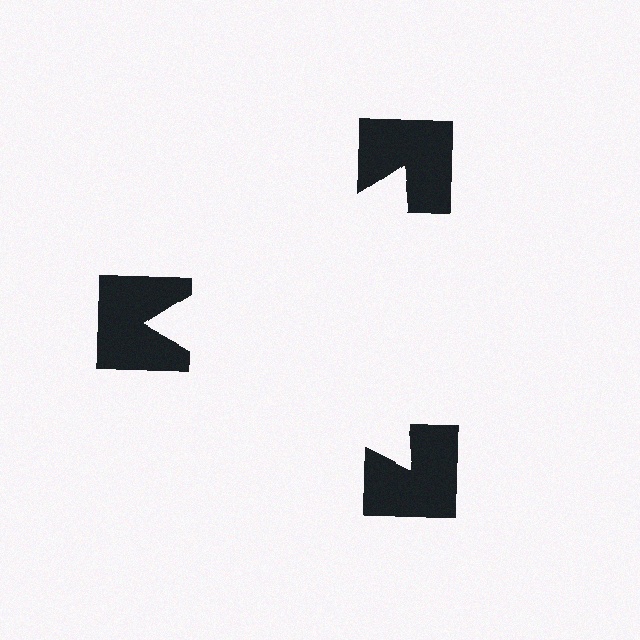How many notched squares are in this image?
There are 3 — one at each vertex of the illusory triangle.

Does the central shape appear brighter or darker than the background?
It typically appears slightly brighter than the background, even though no actual brightness change is drawn.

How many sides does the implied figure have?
3 sides.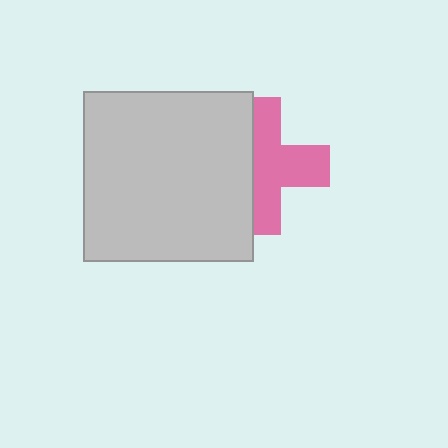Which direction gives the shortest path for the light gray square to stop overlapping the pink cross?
Moving left gives the shortest separation.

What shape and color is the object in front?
The object in front is a light gray square.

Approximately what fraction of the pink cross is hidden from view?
Roughly 40% of the pink cross is hidden behind the light gray square.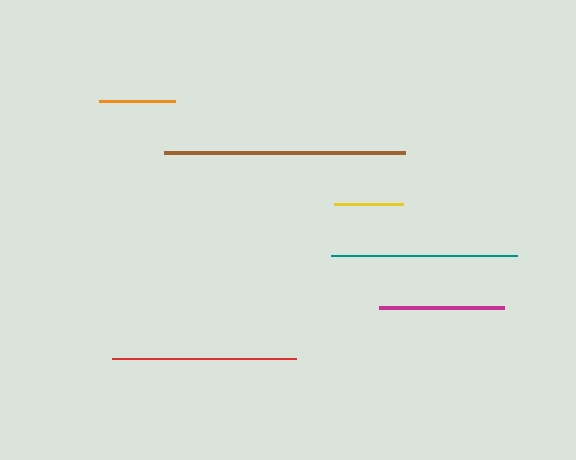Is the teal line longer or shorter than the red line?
The teal line is longer than the red line.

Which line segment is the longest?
The brown line is the longest at approximately 241 pixels.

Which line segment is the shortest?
The yellow line is the shortest at approximately 69 pixels.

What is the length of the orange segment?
The orange segment is approximately 76 pixels long.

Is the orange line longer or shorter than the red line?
The red line is longer than the orange line.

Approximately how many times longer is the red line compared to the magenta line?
The red line is approximately 1.5 times the length of the magenta line.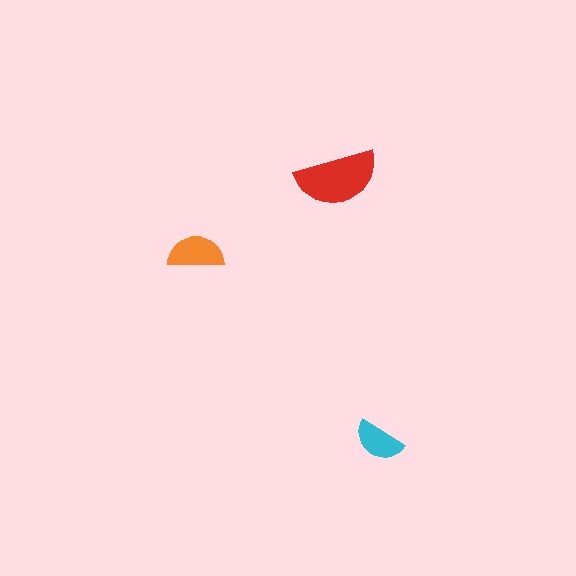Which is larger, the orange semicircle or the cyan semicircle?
The orange one.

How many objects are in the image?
There are 3 objects in the image.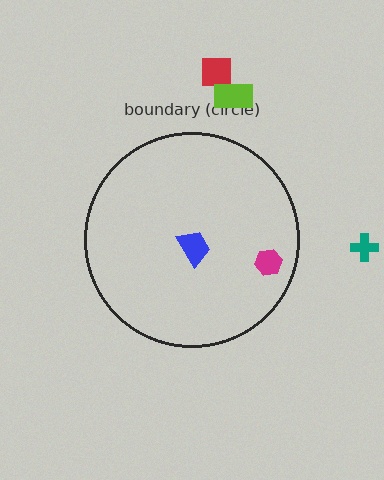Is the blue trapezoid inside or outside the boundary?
Inside.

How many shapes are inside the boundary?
2 inside, 3 outside.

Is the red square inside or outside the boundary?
Outside.